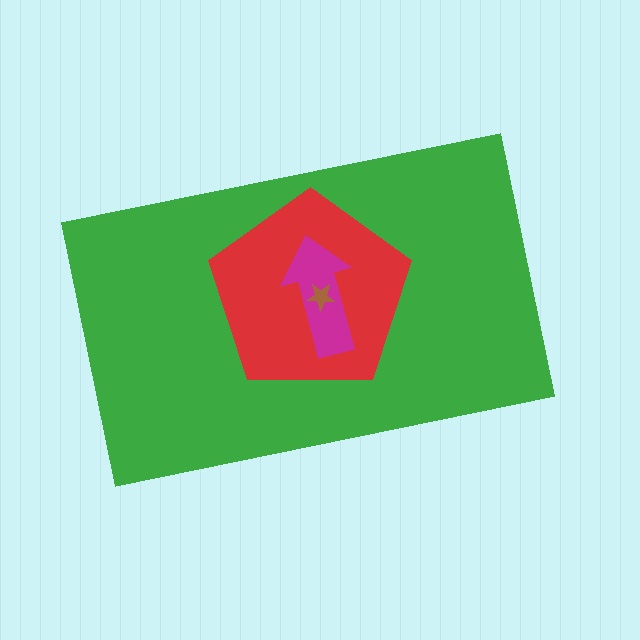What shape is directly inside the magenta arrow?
The brown star.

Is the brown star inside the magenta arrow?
Yes.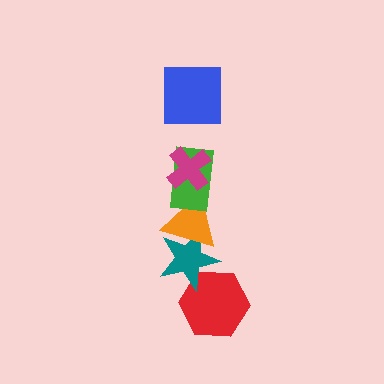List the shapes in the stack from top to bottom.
From top to bottom: the blue square, the magenta cross, the green rectangle, the orange triangle, the teal star, the red hexagon.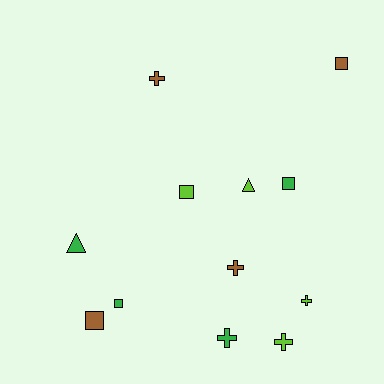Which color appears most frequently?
Green, with 4 objects.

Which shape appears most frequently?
Square, with 5 objects.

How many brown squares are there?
There are 2 brown squares.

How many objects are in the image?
There are 12 objects.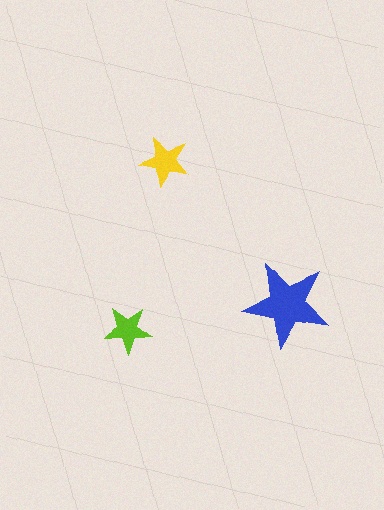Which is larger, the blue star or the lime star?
The blue one.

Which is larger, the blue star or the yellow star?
The blue one.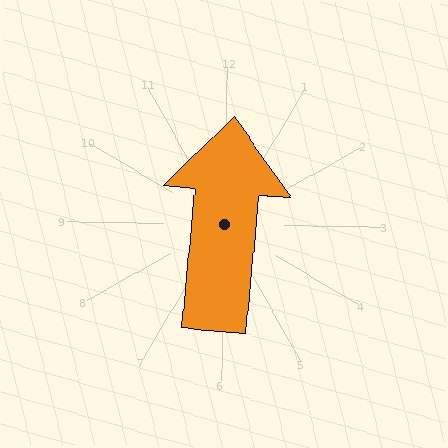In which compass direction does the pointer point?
North.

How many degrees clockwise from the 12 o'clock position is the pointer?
Approximately 4 degrees.